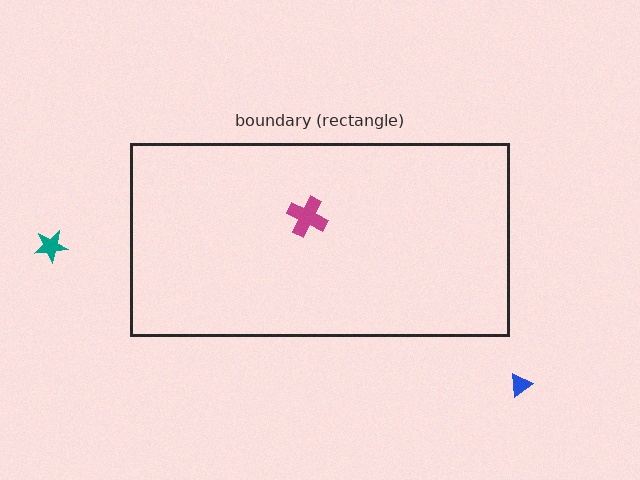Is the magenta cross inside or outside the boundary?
Inside.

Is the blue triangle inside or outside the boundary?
Outside.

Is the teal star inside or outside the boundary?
Outside.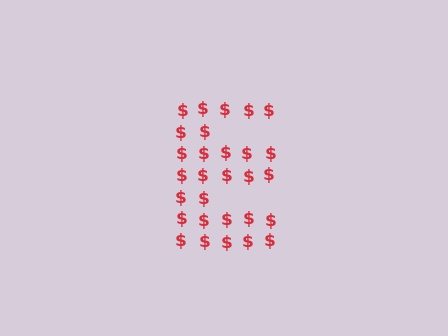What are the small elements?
The small elements are dollar signs.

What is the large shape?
The large shape is the letter E.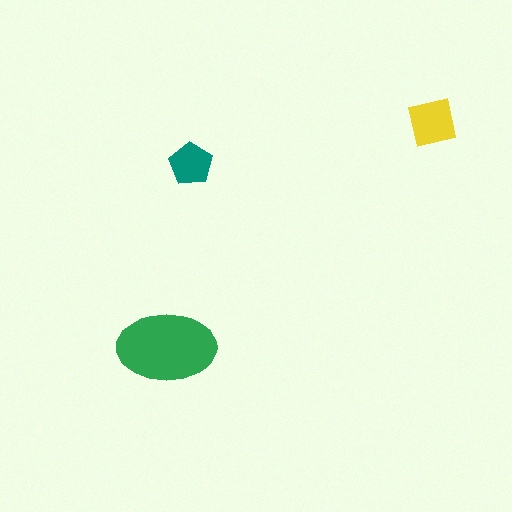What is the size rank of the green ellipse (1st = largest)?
1st.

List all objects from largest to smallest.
The green ellipse, the yellow square, the teal pentagon.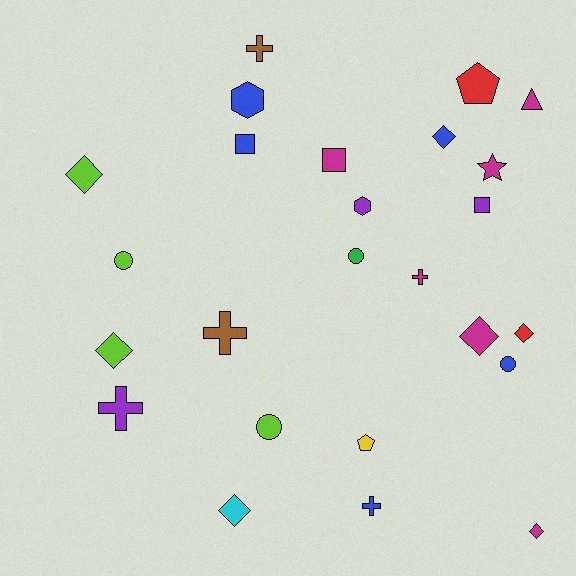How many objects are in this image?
There are 25 objects.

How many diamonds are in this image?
There are 7 diamonds.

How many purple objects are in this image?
There are 3 purple objects.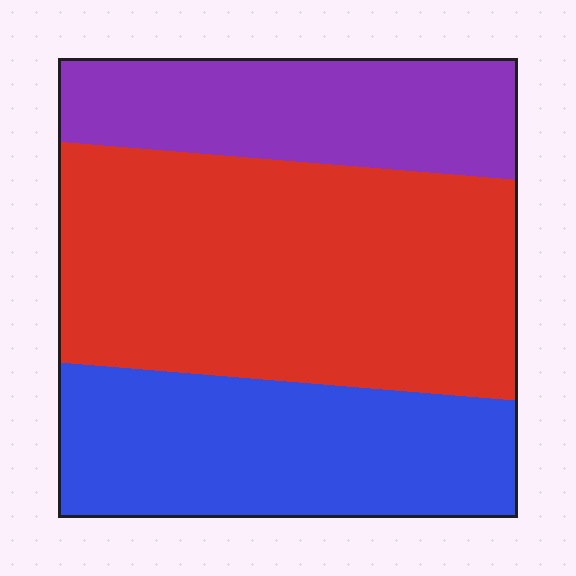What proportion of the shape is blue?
Blue takes up about one third (1/3) of the shape.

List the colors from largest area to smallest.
From largest to smallest: red, blue, purple.